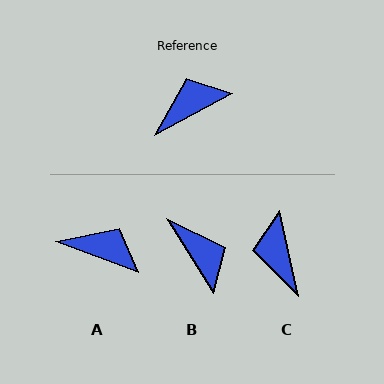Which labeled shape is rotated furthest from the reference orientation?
B, about 86 degrees away.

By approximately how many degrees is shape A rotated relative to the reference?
Approximately 48 degrees clockwise.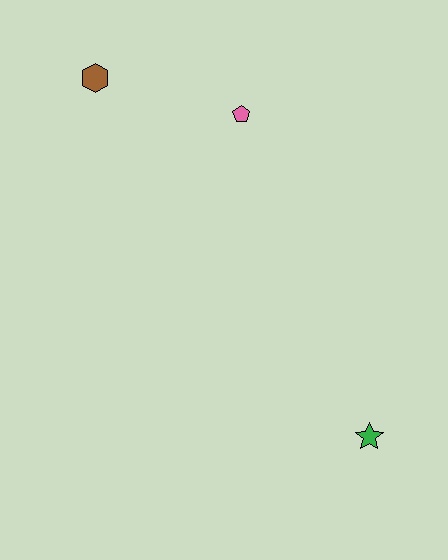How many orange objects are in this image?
There are no orange objects.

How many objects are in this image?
There are 3 objects.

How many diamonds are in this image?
There are no diamonds.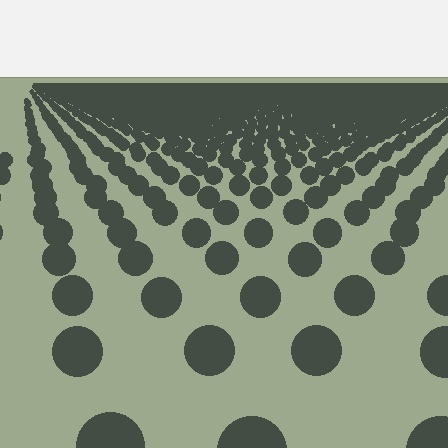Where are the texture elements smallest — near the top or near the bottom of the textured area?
Near the top.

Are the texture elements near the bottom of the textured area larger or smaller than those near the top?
Larger. Near the bottom, elements are closer to the viewer and appear at a bigger on-screen size.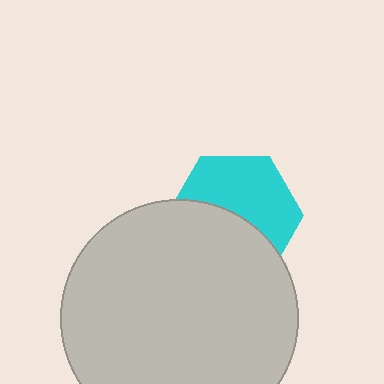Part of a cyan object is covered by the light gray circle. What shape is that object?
It is a hexagon.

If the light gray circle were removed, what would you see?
You would see the complete cyan hexagon.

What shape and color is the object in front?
The object in front is a light gray circle.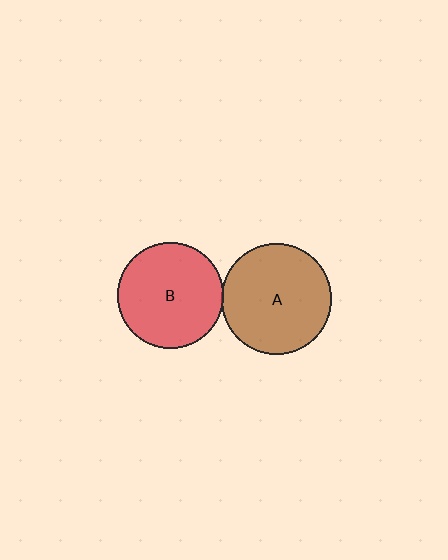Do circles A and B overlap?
Yes.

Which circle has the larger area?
Circle A (brown).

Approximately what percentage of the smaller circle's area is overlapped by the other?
Approximately 5%.